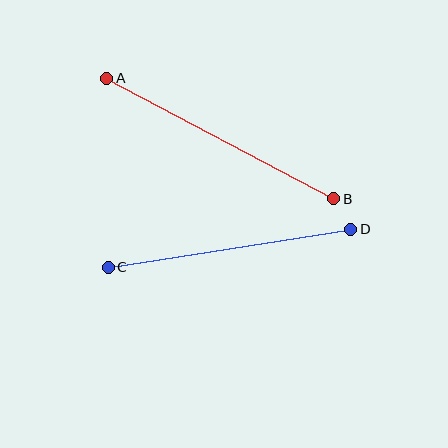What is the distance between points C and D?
The distance is approximately 245 pixels.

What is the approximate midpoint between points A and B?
The midpoint is at approximately (220, 138) pixels.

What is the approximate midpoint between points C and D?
The midpoint is at approximately (229, 248) pixels.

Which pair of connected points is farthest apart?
Points A and B are farthest apart.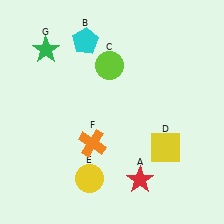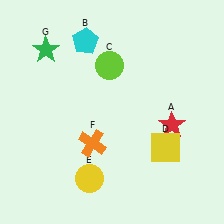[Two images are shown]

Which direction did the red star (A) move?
The red star (A) moved up.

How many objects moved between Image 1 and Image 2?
1 object moved between the two images.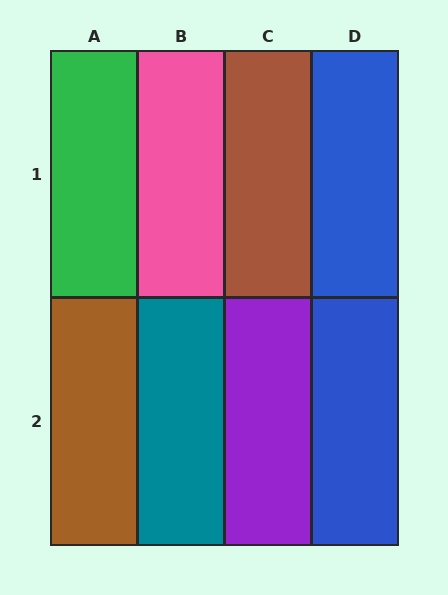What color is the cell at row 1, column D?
Blue.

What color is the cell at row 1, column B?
Pink.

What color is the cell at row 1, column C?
Brown.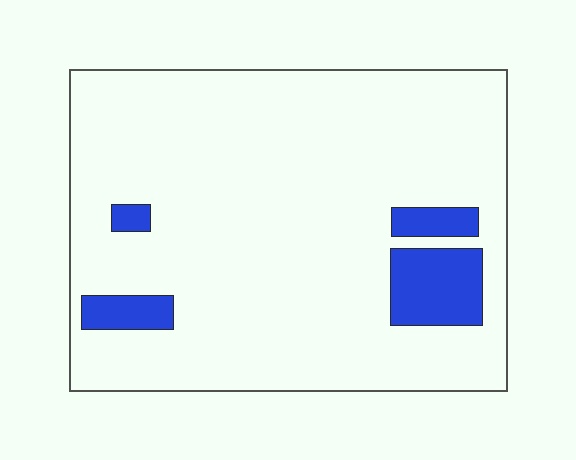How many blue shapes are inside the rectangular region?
4.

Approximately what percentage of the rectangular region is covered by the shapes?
Approximately 10%.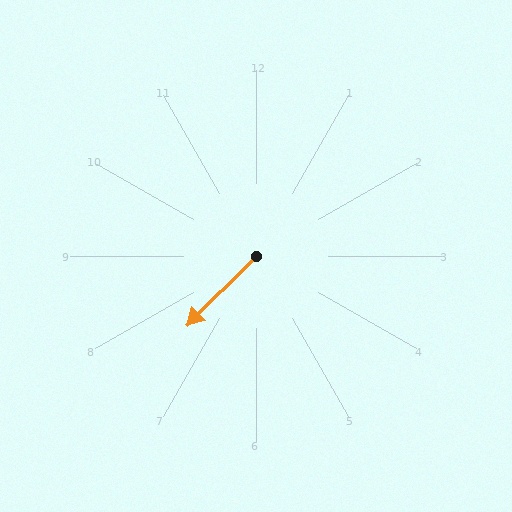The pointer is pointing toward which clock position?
Roughly 7 o'clock.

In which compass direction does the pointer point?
Southwest.